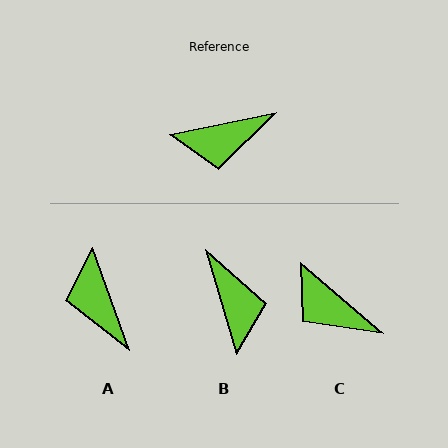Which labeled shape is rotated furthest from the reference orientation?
B, about 94 degrees away.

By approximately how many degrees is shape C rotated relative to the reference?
Approximately 53 degrees clockwise.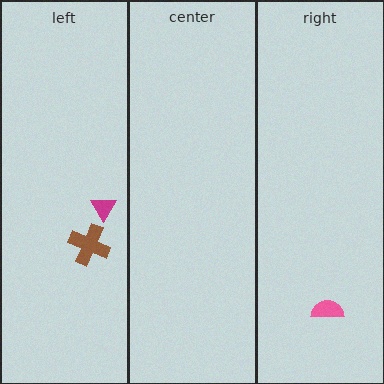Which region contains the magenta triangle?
The left region.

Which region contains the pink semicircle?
The right region.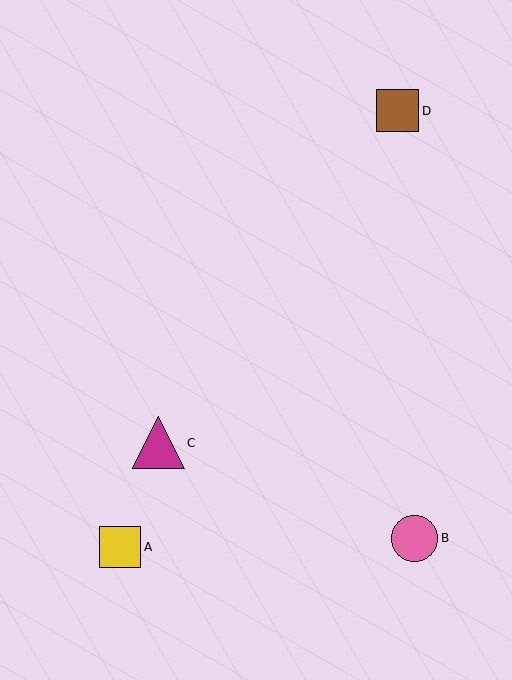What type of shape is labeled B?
Shape B is a pink circle.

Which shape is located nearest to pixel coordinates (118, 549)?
The yellow square (labeled A) at (120, 547) is nearest to that location.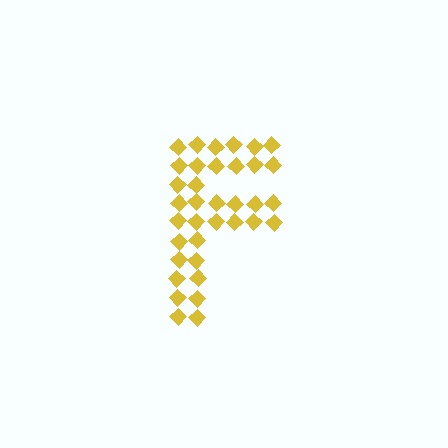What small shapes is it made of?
It is made of small diamonds.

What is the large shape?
The large shape is the letter F.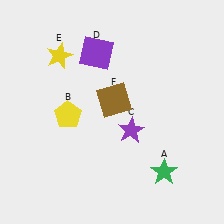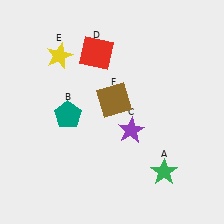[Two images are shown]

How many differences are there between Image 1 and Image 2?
There are 2 differences between the two images.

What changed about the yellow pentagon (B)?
In Image 1, B is yellow. In Image 2, it changed to teal.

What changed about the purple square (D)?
In Image 1, D is purple. In Image 2, it changed to red.